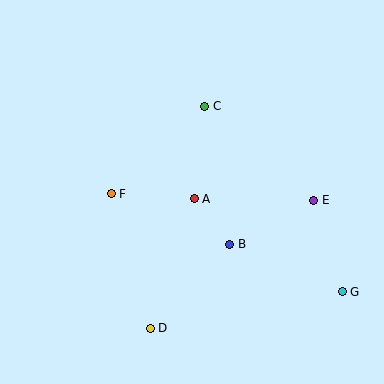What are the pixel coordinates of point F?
Point F is at (111, 194).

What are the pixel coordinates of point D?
Point D is at (150, 328).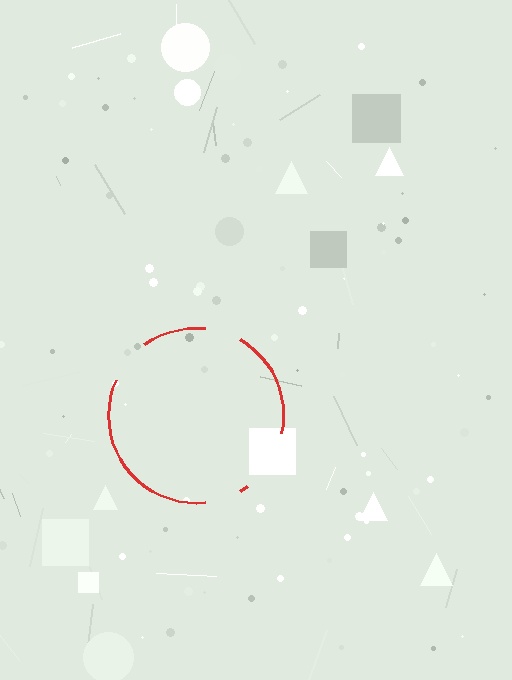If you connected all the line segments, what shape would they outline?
They would outline a circle.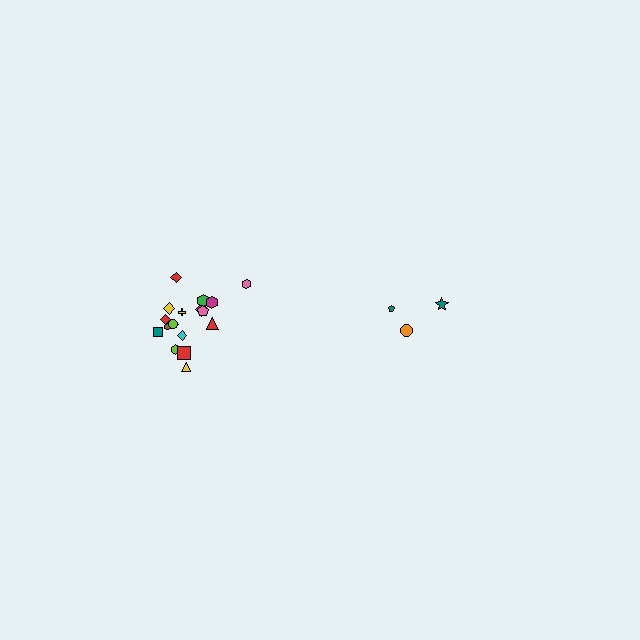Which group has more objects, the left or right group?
The left group.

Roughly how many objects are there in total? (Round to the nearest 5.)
Roughly 20 objects in total.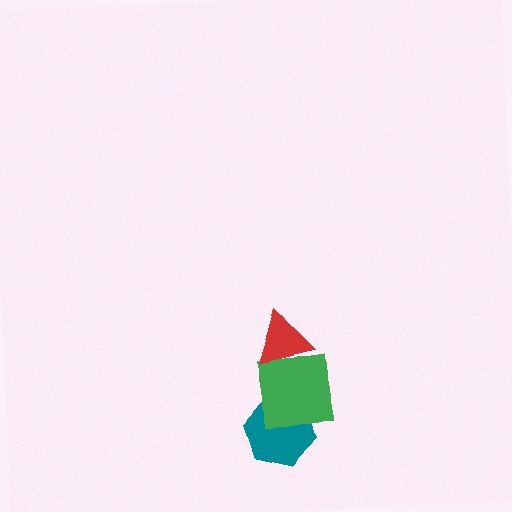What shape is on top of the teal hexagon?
The green square is on top of the teal hexagon.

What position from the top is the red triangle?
The red triangle is 1st from the top.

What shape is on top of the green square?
The red triangle is on top of the green square.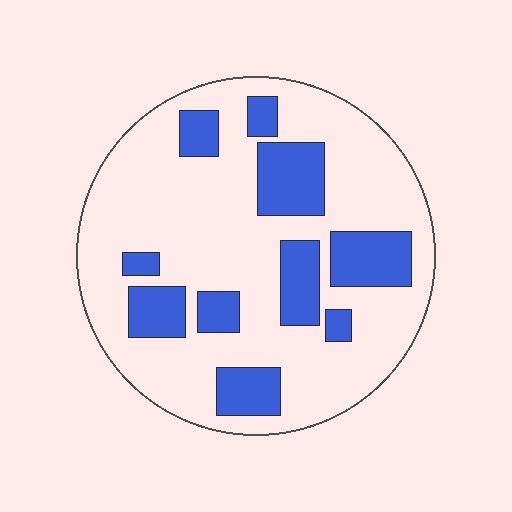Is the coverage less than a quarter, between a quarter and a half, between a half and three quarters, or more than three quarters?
Between a quarter and a half.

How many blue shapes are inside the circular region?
10.